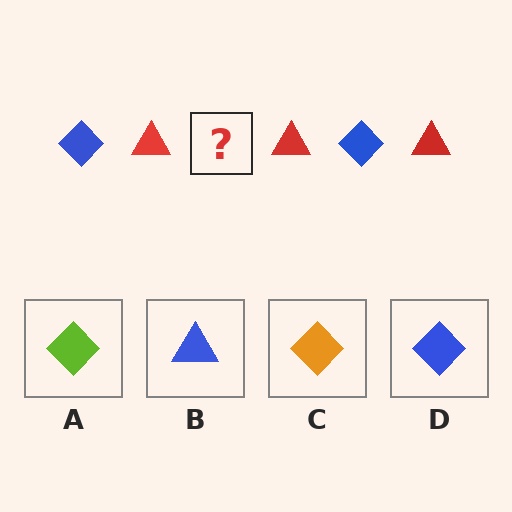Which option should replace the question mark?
Option D.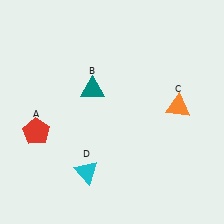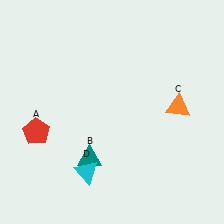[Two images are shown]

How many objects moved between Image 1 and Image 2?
1 object moved between the two images.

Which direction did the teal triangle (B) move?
The teal triangle (B) moved down.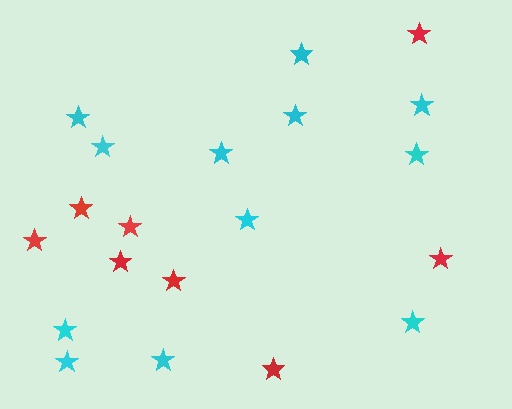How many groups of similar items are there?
There are 2 groups: one group of cyan stars (12) and one group of red stars (8).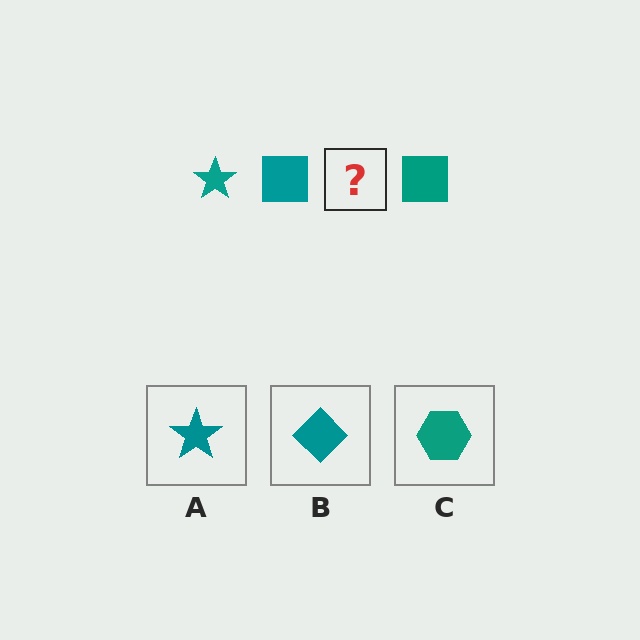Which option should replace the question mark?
Option A.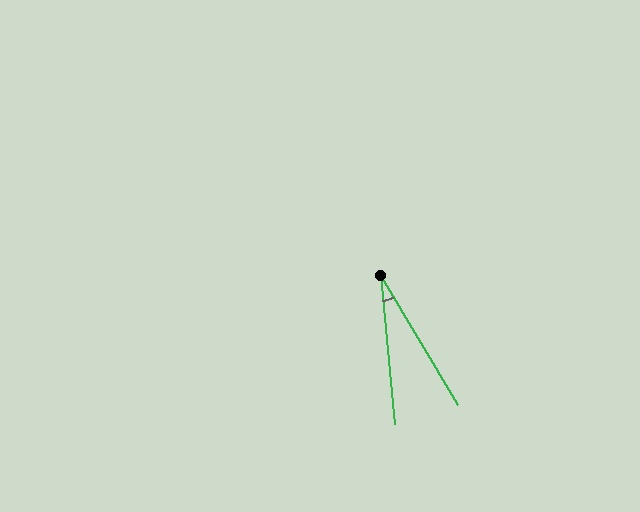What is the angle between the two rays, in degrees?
Approximately 25 degrees.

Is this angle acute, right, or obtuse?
It is acute.